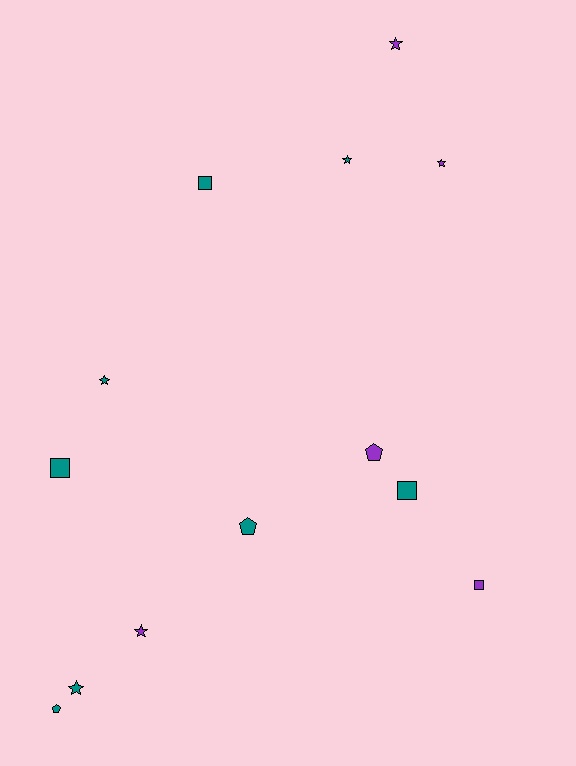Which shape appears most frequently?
Star, with 6 objects.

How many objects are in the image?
There are 13 objects.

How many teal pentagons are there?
There are 2 teal pentagons.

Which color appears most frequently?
Teal, with 8 objects.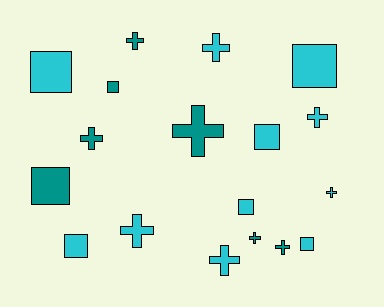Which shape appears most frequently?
Cross, with 10 objects.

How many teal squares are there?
There are 2 teal squares.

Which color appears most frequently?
Cyan, with 11 objects.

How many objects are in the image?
There are 18 objects.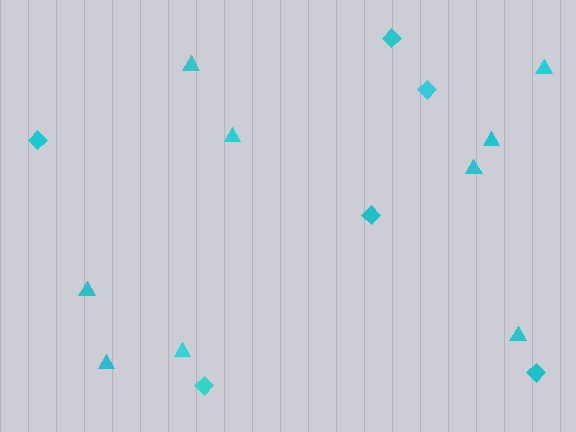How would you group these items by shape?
There are 2 groups: one group of diamonds (6) and one group of triangles (9).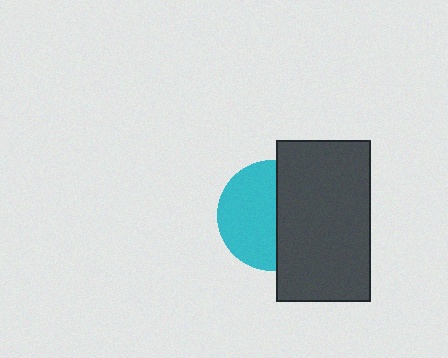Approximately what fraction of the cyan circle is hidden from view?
Roughly 47% of the cyan circle is hidden behind the dark gray rectangle.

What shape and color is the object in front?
The object in front is a dark gray rectangle.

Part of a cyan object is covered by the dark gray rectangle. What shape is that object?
It is a circle.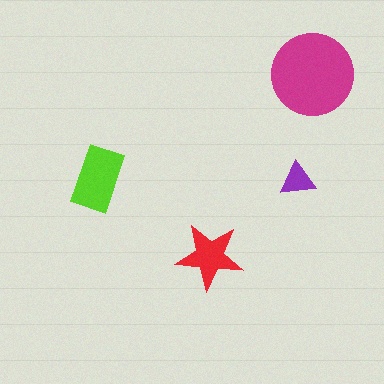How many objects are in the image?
There are 4 objects in the image.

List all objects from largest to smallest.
The magenta circle, the lime rectangle, the red star, the purple triangle.